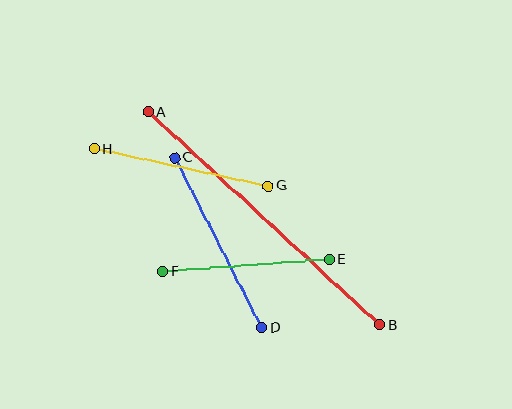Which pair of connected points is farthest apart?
Points A and B are farthest apart.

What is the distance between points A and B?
The distance is approximately 315 pixels.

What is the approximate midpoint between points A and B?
The midpoint is at approximately (264, 218) pixels.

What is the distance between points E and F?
The distance is approximately 167 pixels.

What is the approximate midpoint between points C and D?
The midpoint is at approximately (218, 243) pixels.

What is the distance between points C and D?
The distance is approximately 191 pixels.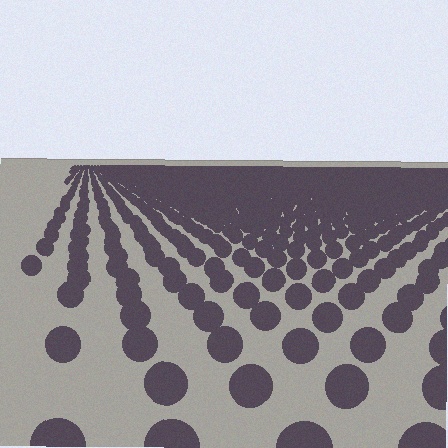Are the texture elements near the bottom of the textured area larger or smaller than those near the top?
Larger. Near the bottom, elements are closer to the viewer and appear at a bigger on-screen size.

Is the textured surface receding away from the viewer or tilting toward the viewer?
The surface is receding away from the viewer. Texture elements get smaller and denser toward the top.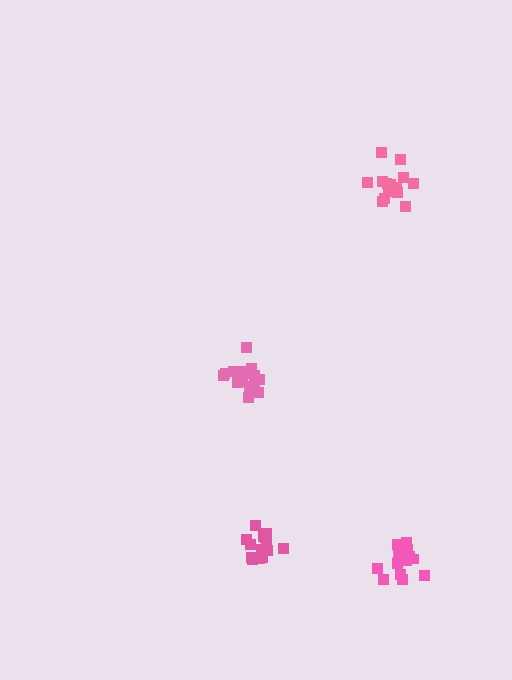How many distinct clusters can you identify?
There are 4 distinct clusters.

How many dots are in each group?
Group 1: 14 dots, Group 2: 16 dots, Group 3: 17 dots, Group 4: 16 dots (63 total).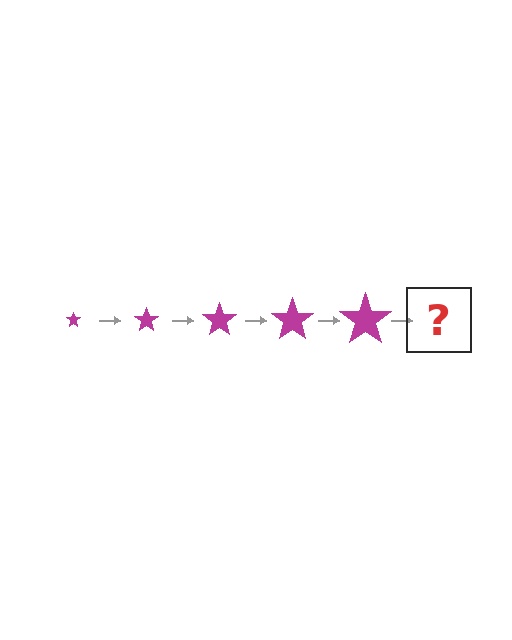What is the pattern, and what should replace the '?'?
The pattern is that the star gets progressively larger each step. The '?' should be a magenta star, larger than the previous one.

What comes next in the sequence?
The next element should be a magenta star, larger than the previous one.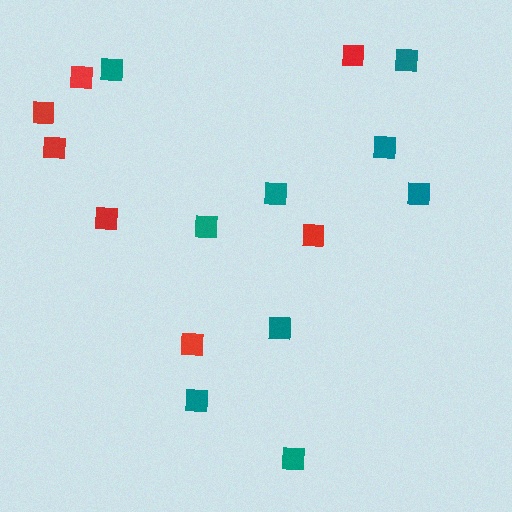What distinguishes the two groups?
There are 2 groups: one group of teal squares (9) and one group of red squares (7).